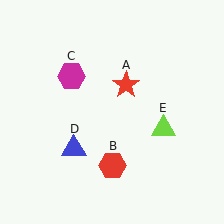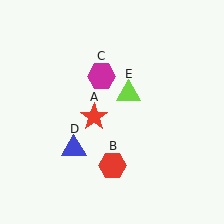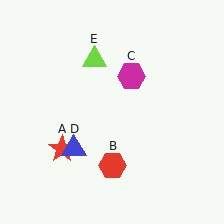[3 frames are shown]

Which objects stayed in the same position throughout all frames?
Red hexagon (object B) and blue triangle (object D) remained stationary.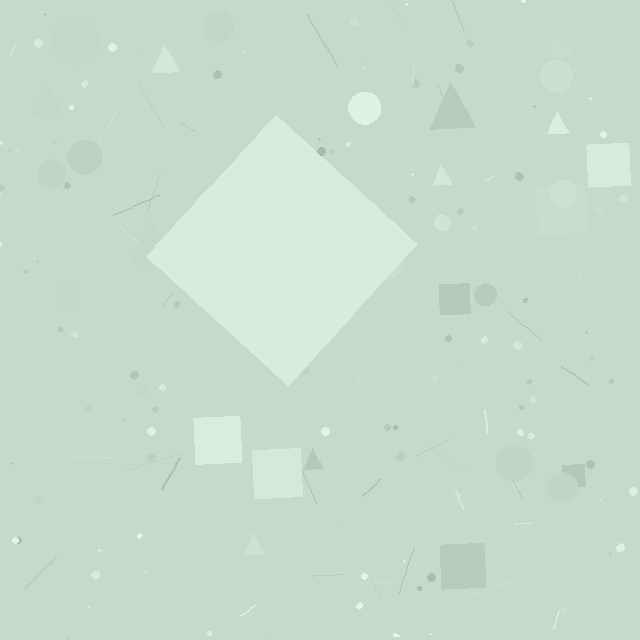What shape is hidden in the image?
A diamond is hidden in the image.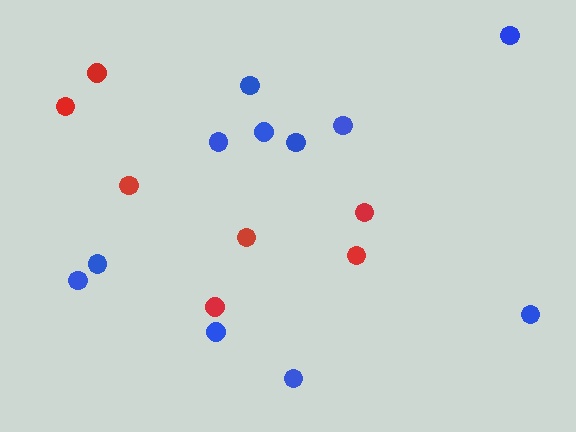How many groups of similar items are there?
There are 2 groups: one group of red circles (7) and one group of blue circles (11).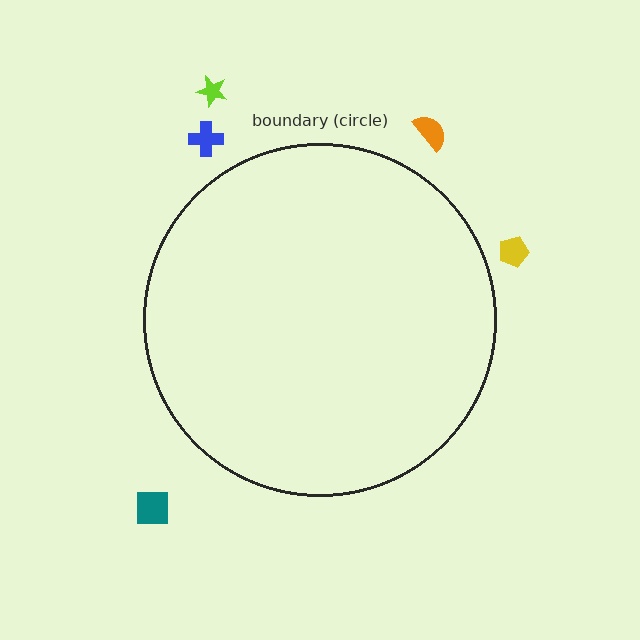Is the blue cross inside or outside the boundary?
Outside.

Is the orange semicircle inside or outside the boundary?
Outside.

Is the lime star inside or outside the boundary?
Outside.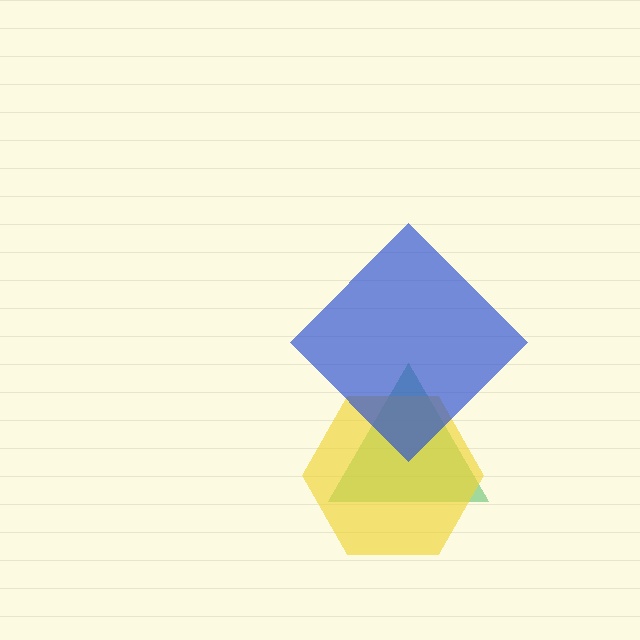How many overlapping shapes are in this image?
There are 3 overlapping shapes in the image.